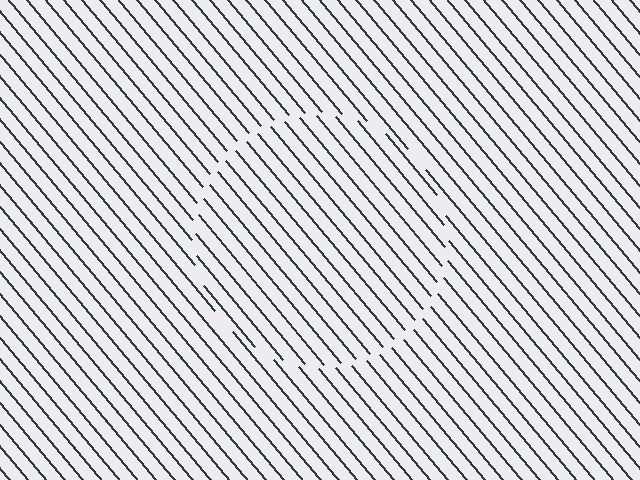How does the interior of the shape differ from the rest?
The interior of the shape contains the same grating, shifted by half a period — the contour is defined by the phase discontinuity where line-ends from the inner and outer gratings abut.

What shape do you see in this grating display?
An illusory circle. The interior of the shape contains the same grating, shifted by half a period — the contour is defined by the phase discontinuity where line-ends from the inner and outer gratings abut.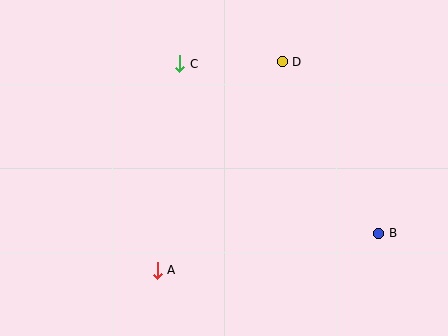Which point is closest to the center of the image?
Point C at (180, 64) is closest to the center.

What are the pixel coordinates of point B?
Point B is at (379, 233).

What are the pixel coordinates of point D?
Point D is at (282, 62).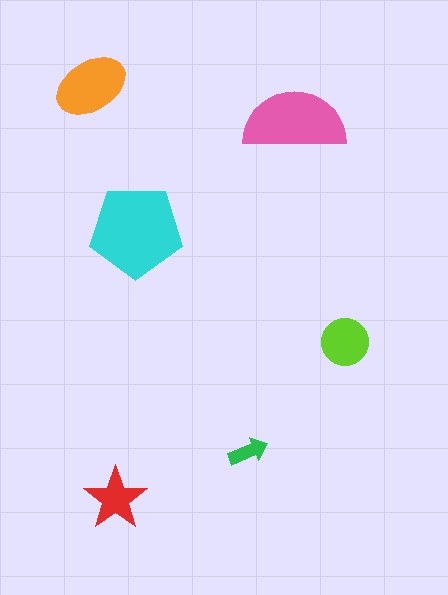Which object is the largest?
The cyan pentagon.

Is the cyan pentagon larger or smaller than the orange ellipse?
Larger.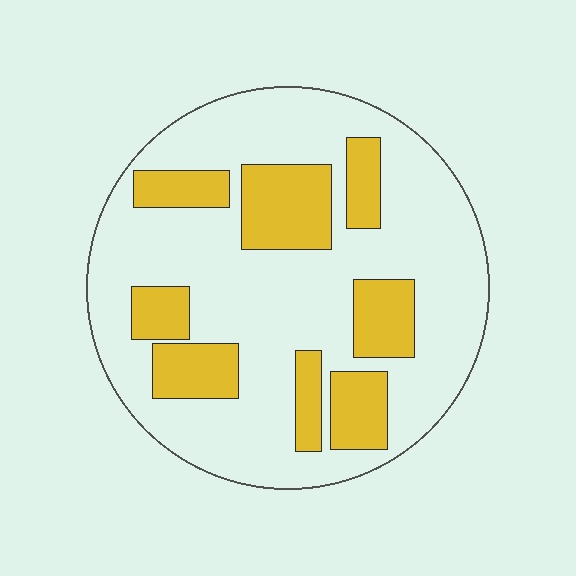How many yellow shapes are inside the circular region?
8.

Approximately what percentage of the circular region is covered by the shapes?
Approximately 25%.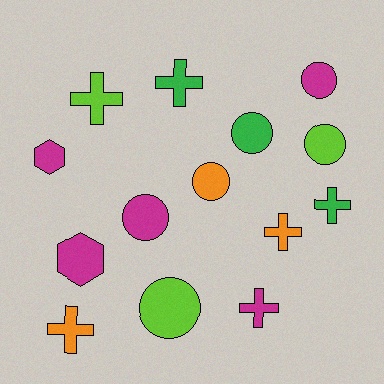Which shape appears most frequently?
Circle, with 6 objects.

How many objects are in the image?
There are 14 objects.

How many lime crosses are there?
There is 1 lime cross.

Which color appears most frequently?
Magenta, with 5 objects.